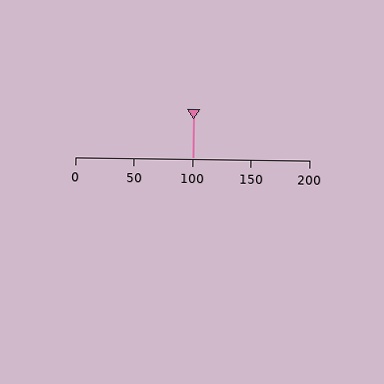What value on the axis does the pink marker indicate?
The marker indicates approximately 100.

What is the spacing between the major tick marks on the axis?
The major ticks are spaced 50 apart.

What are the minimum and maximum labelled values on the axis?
The axis runs from 0 to 200.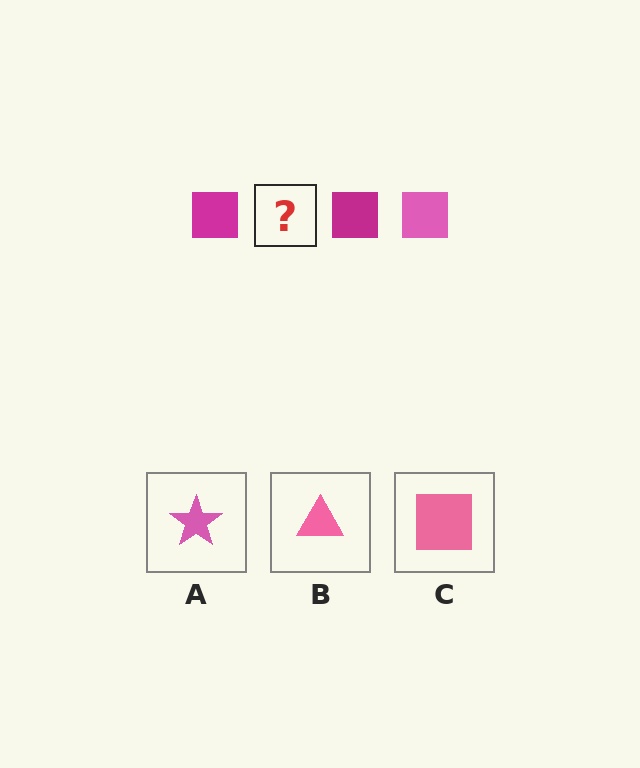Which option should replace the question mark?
Option C.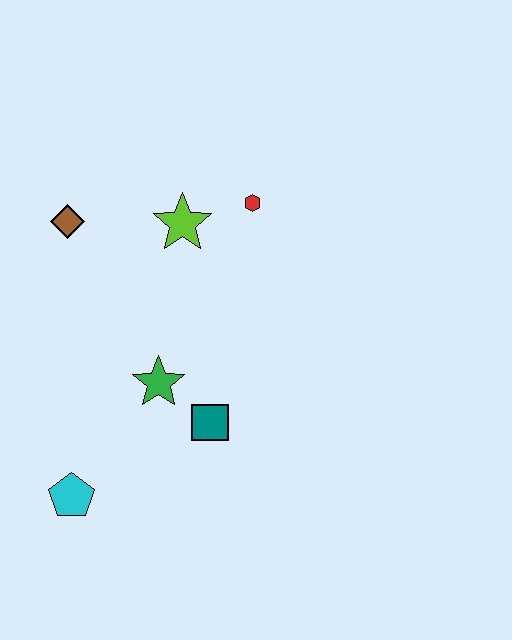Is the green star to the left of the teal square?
Yes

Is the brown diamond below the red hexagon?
Yes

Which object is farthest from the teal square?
The brown diamond is farthest from the teal square.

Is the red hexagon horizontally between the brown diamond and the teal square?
No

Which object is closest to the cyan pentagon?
The green star is closest to the cyan pentagon.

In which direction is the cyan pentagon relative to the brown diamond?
The cyan pentagon is below the brown diamond.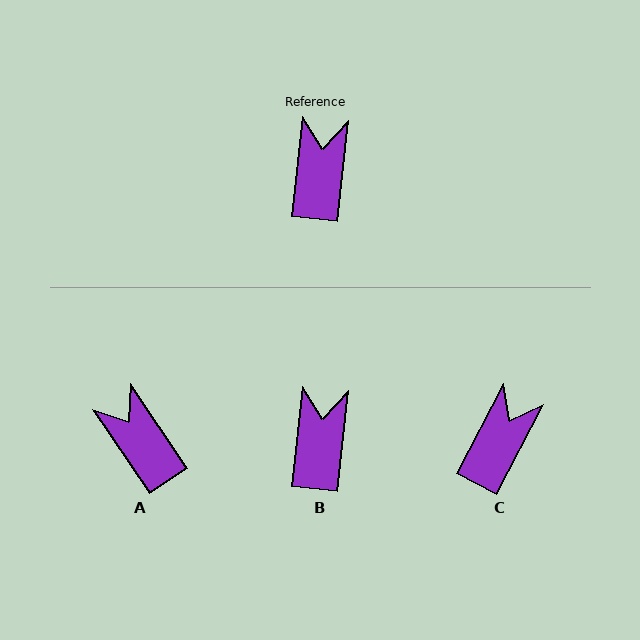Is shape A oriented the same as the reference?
No, it is off by about 40 degrees.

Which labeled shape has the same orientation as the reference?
B.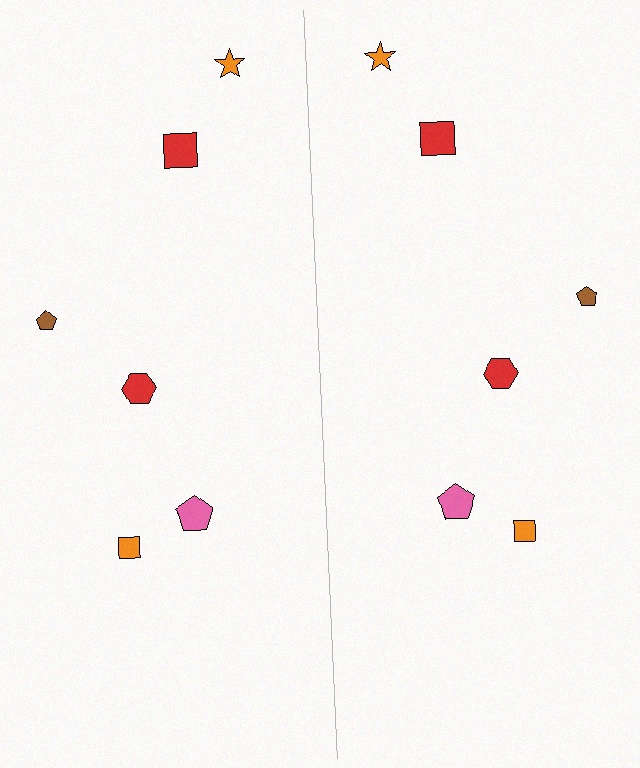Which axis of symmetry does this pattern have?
The pattern has a vertical axis of symmetry running through the center of the image.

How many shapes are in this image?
There are 12 shapes in this image.